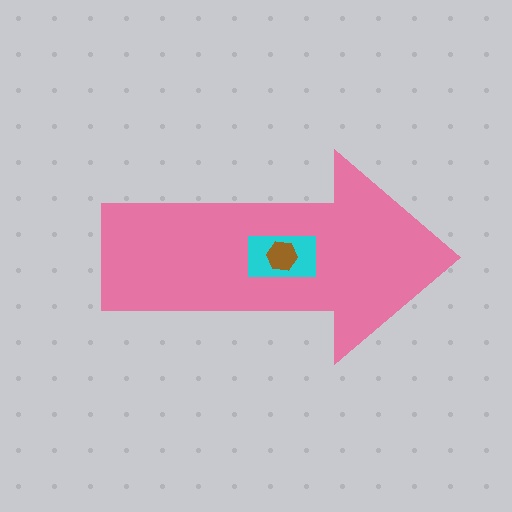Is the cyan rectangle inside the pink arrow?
Yes.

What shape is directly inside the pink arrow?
The cyan rectangle.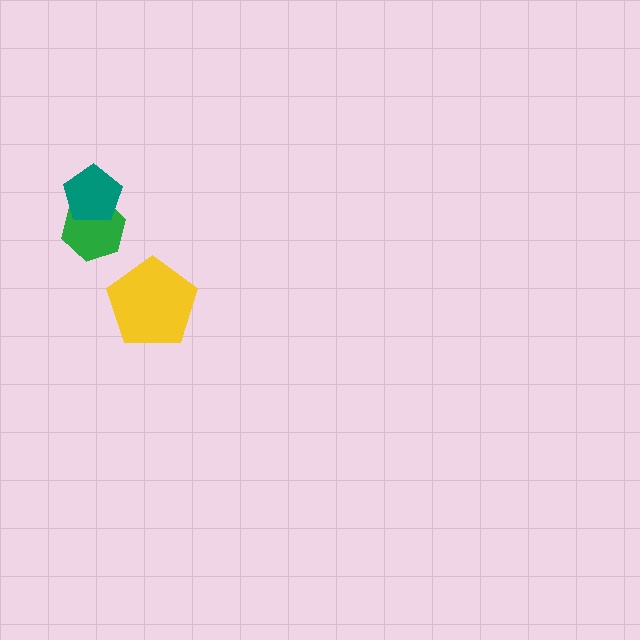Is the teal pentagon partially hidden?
No, no other shape covers it.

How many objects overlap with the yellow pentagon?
0 objects overlap with the yellow pentagon.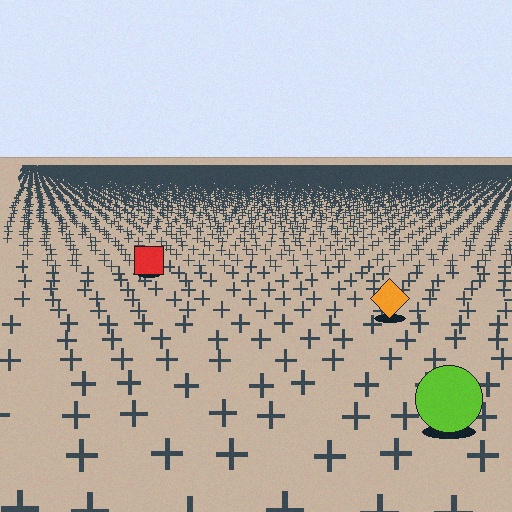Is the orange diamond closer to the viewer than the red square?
Yes. The orange diamond is closer — you can tell from the texture gradient: the ground texture is coarser near it.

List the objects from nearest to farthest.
From nearest to farthest: the lime circle, the orange diamond, the red square.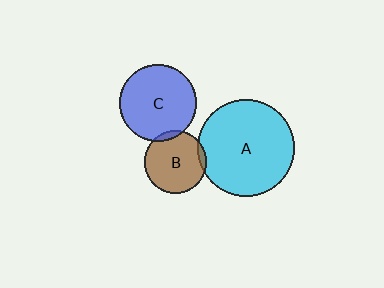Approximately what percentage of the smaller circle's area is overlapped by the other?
Approximately 5%.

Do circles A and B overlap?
Yes.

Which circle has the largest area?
Circle A (cyan).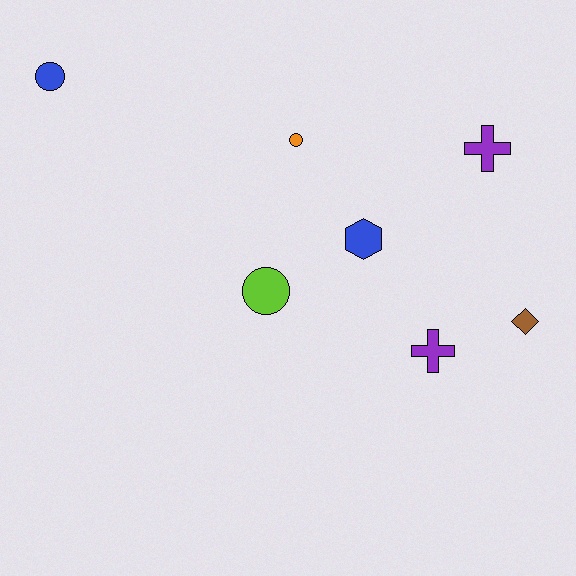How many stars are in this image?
There are no stars.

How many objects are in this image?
There are 7 objects.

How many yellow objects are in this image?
There are no yellow objects.